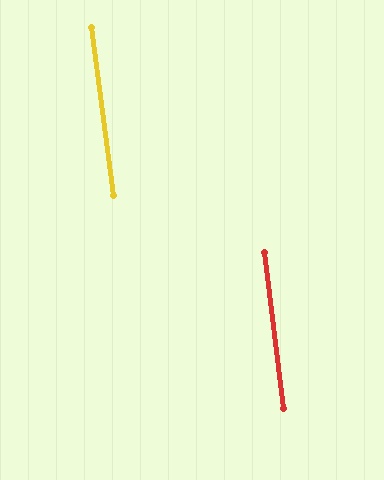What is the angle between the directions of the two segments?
Approximately 0 degrees.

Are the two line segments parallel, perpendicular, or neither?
Parallel — their directions differ by only 0.3°.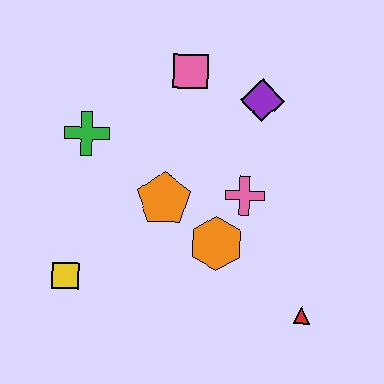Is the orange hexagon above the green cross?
No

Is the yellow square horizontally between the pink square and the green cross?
No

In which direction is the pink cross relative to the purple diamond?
The pink cross is below the purple diamond.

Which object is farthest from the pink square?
The red triangle is farthest from the pink square.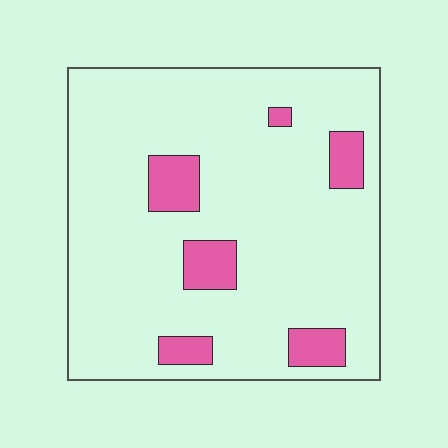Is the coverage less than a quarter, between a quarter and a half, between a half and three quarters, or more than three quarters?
Less than a quarter.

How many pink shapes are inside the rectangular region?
6.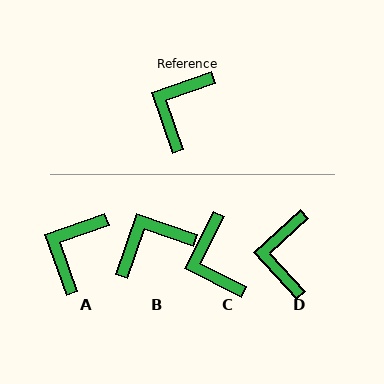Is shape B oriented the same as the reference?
No, it is off by about 38 degrees.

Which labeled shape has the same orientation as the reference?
A.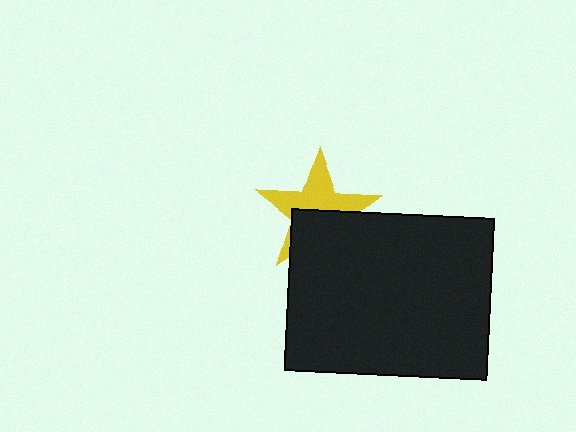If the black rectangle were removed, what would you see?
You would see the complete yellow star.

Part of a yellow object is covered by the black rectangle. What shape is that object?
It is a star.